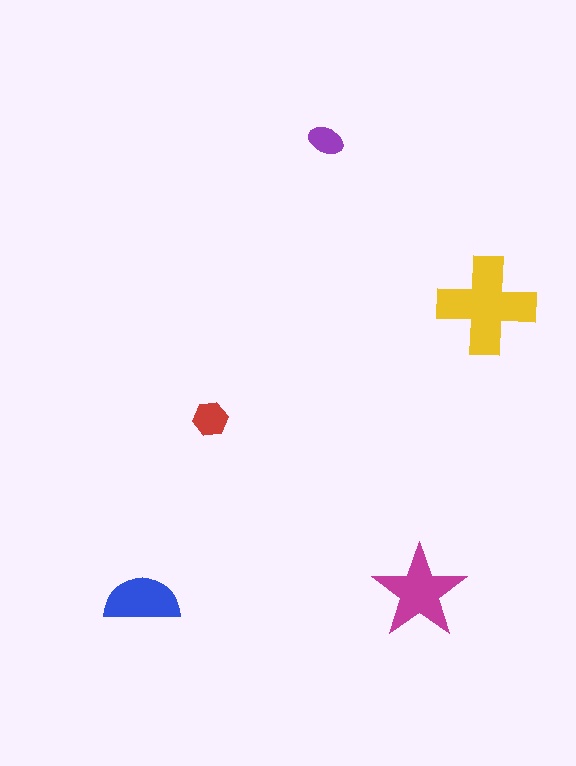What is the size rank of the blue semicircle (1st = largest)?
3rd.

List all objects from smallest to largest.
The purple ellipse, the red hexagon, the blue semicircle, the magenta star, the yellow cross.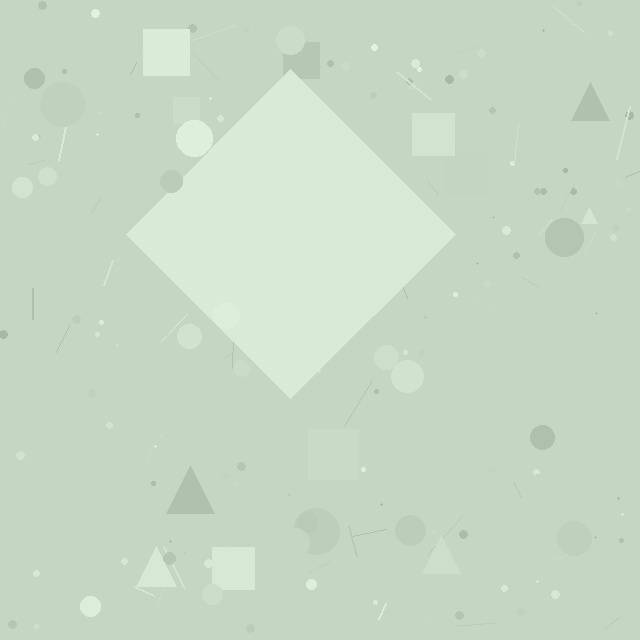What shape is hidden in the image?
A diamond is hidden in the image.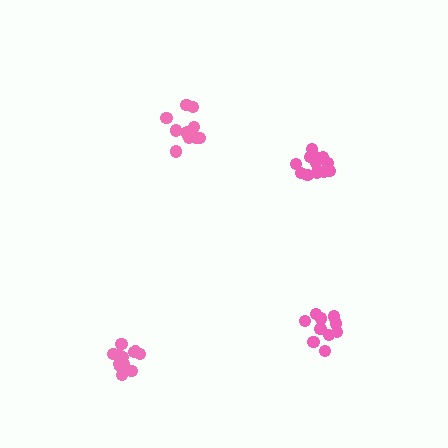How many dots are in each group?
Group 1: 12 dots, Group 2: 13 dots, Group 3: 13 dots, Group 4: 10 dots (48 total).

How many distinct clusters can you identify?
There are 4 distinct clusters.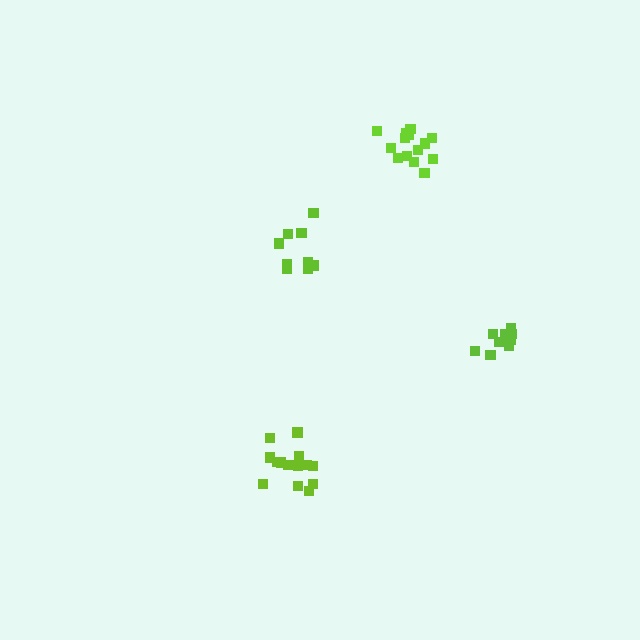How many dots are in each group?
Group 1: 10 dots, Group 2: 10 dots, Group 3: 14 dots, Group 4: 15 dots (49 total).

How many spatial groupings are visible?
There are 4 spatial groupings.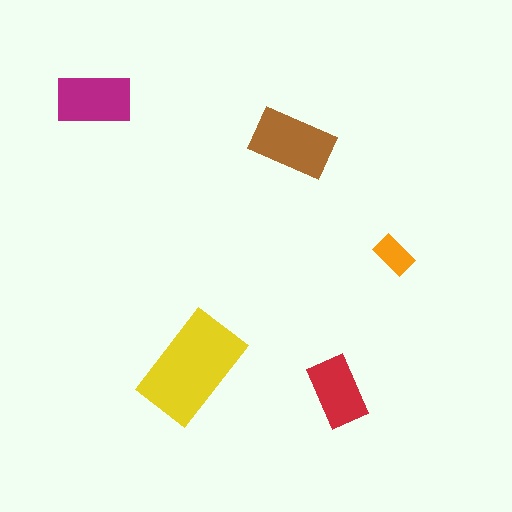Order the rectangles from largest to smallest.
the yellow one, the brown one, the magenta one, the red one, the orange one.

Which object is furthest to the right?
The orange rectangle is rightmost.